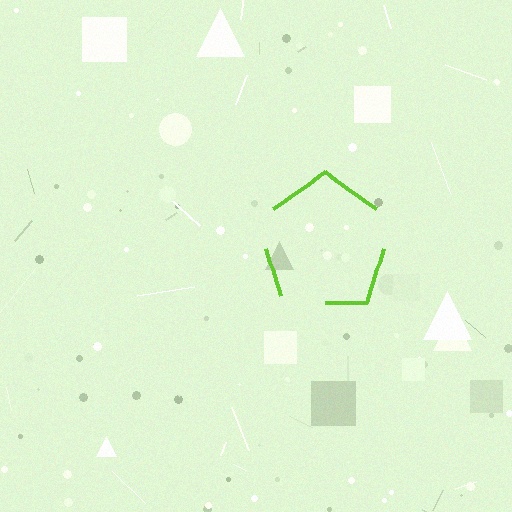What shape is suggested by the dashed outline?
The dashed outline suggests a pentagon.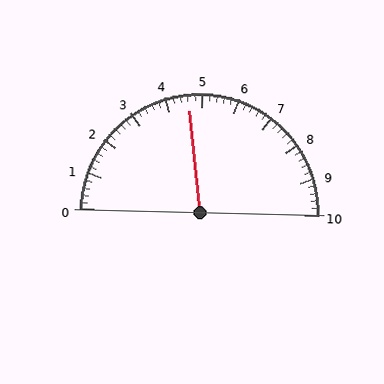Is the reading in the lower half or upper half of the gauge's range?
The reading is in the lower half of the range (0 to 10).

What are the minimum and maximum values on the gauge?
The gauge ranges from 0 to 10.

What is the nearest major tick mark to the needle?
The nearest major tick mark is 5.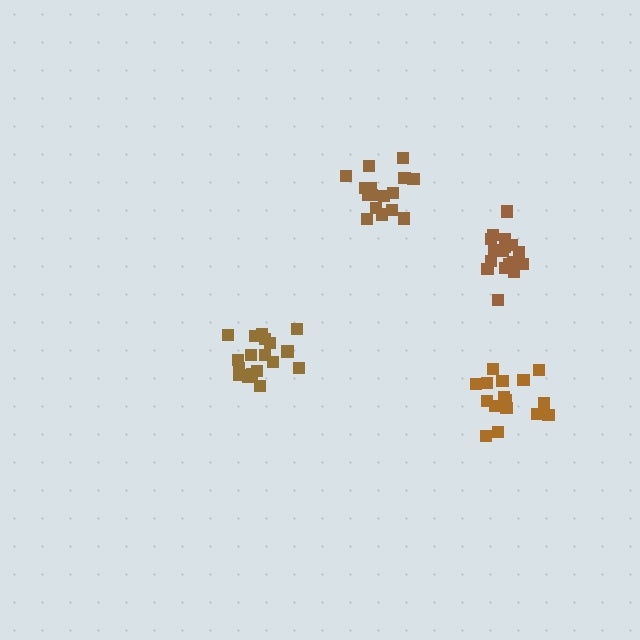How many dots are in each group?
Group 1: 18 dots, Group 2: 18 dots, Group 3: 17 dots, Group 4: 16 dots (69 total).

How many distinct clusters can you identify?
There are 4 distinct clusters.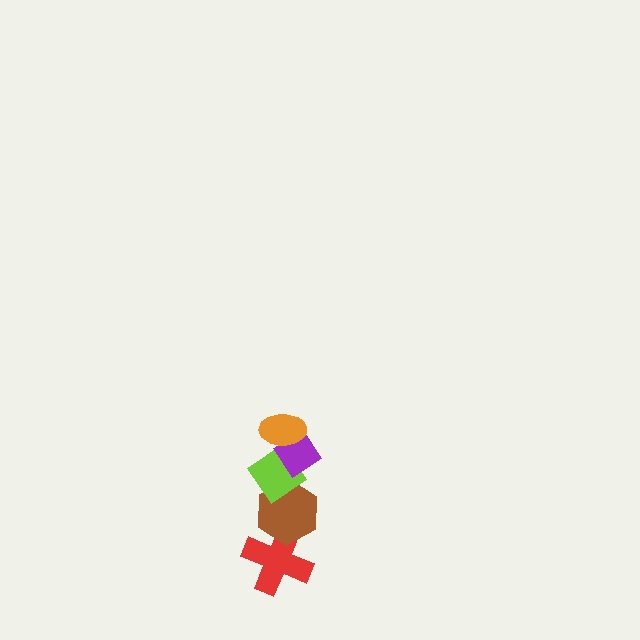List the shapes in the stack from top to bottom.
From top to bottom: the orange ellipse, the purple diamond, the lime diamond, the brown hexagon, the red cross.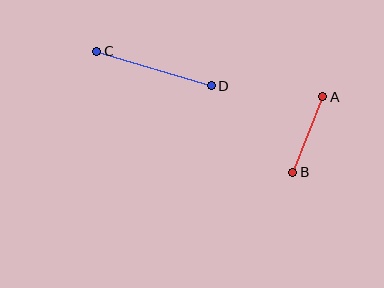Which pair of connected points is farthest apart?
Points C and D are farthest apart.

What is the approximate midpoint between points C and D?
The midpoint is at approximately (154, 69) pixels.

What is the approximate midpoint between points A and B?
The midpoint is at approximately (308, 135) pixels.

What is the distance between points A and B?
The distance is approximately 81 pixels.